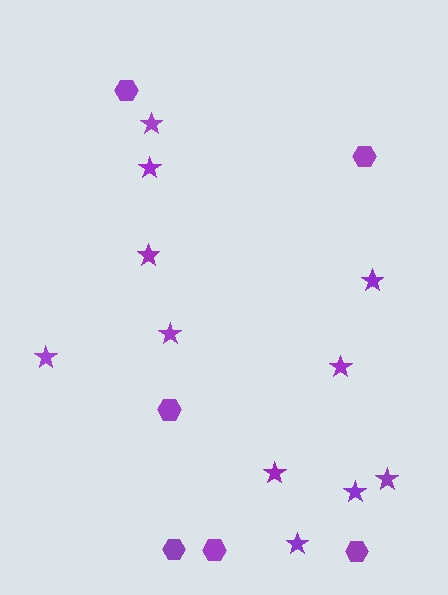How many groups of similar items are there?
There are 2 groups: one group of hexagons (6) and one group of stars (11).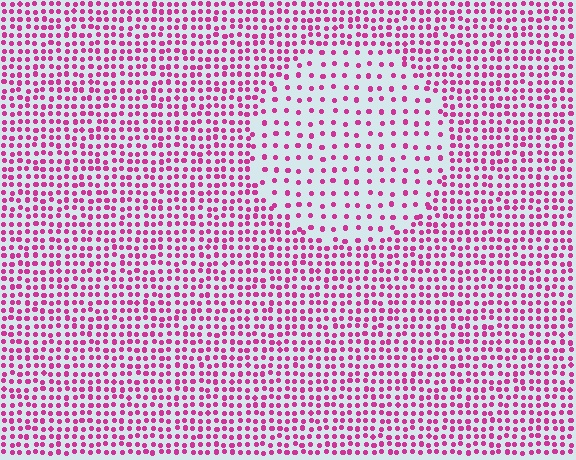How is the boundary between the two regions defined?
The boundary is defined by a change in element density (approximately 2.2x ratio). All elements are the same color, size, and shape.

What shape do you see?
I see a circle.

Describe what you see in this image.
The image contains small magenta elements arranged at two different densities. A circle-shaped region is visible where the elements are less densely packed than the surrounding area.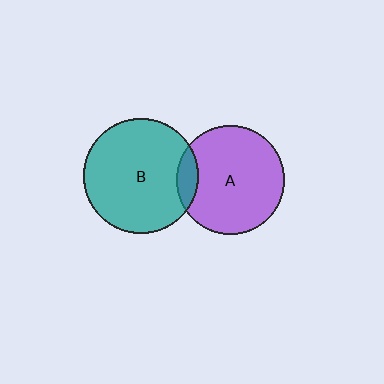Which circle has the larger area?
Circle B (teal).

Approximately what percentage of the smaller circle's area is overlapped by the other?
Approximately 10%.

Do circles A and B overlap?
Yes.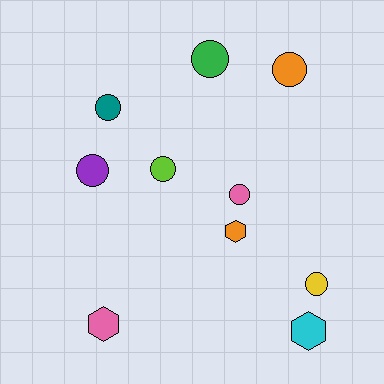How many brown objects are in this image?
There are no brown objects.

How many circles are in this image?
There are 7 circles.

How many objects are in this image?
There are 10 objects.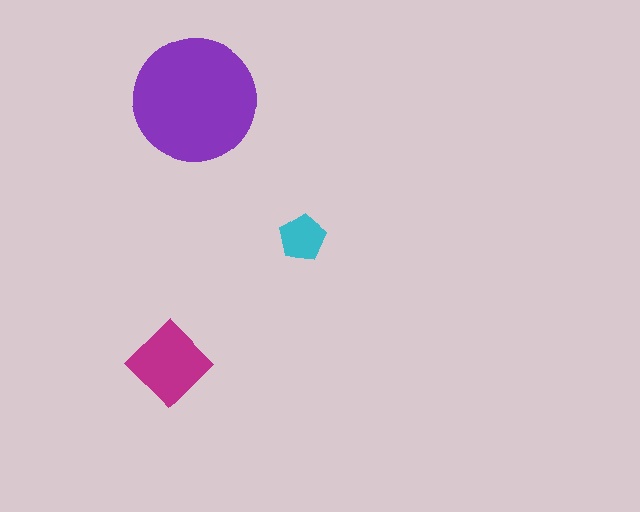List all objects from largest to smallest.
The purple circle, the magenta diamond, the cyan pentagon.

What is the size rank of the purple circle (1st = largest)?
1st.